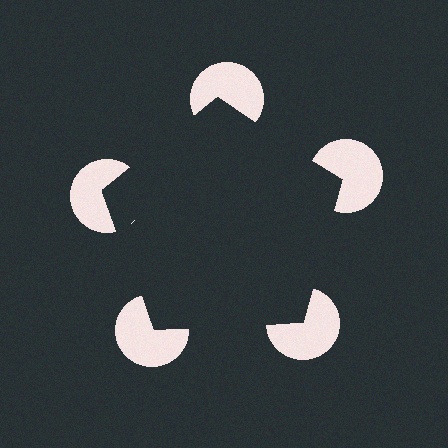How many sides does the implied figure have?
5 sides.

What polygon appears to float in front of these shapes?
An illusory pentagon — its edges are inferred from the aligned wedge cuts in the pac-man discs, not physically drawn.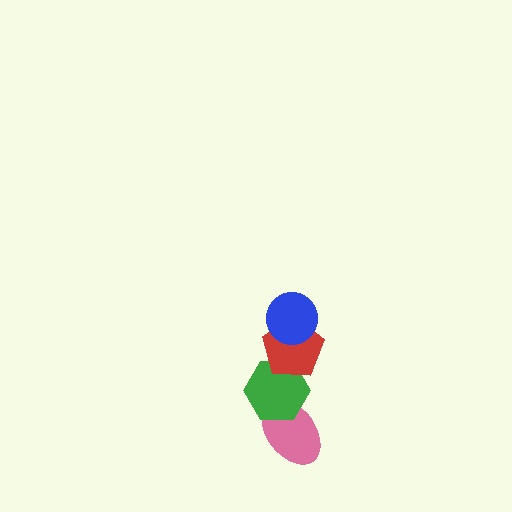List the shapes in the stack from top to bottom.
From top to bottom: the blue circle, the red pentagon, the green hexagon, the pink ellipse.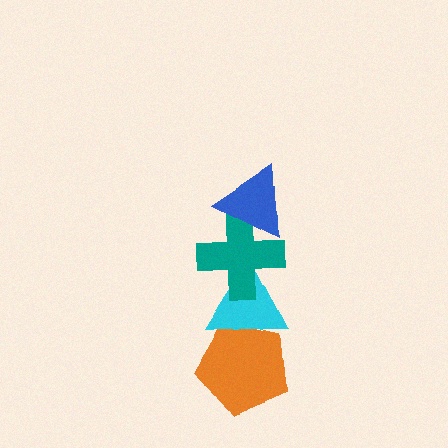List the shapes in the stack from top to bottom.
From top to bottom: the blue triangle, the teal cross, the cyan triangle, the orange pentagon.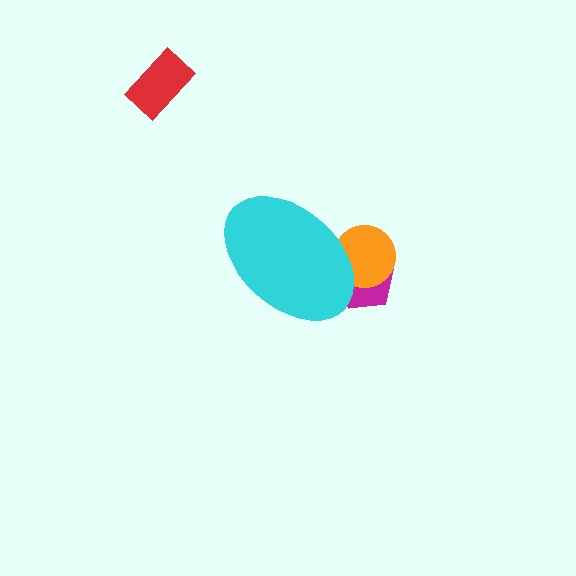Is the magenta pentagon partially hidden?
Yes, the magenta pentagon is partially hidden behind the cyan ellipse.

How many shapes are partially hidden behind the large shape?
2 shapes are partially hidden.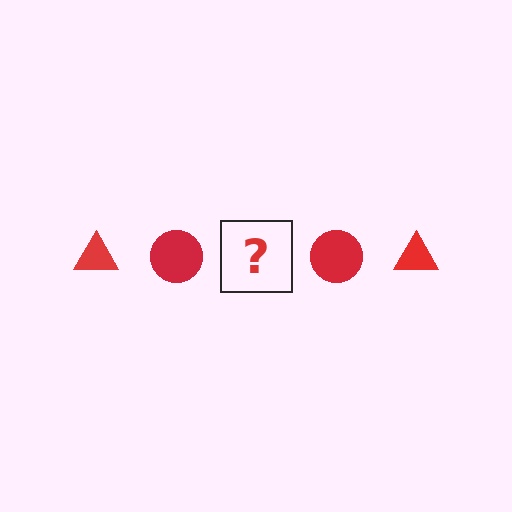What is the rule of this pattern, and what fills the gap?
The rule is that the pattern cycles through triangle, circle shapes in red. The gap should be filled with a red triangle.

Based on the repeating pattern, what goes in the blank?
The blank should be a red triangle.